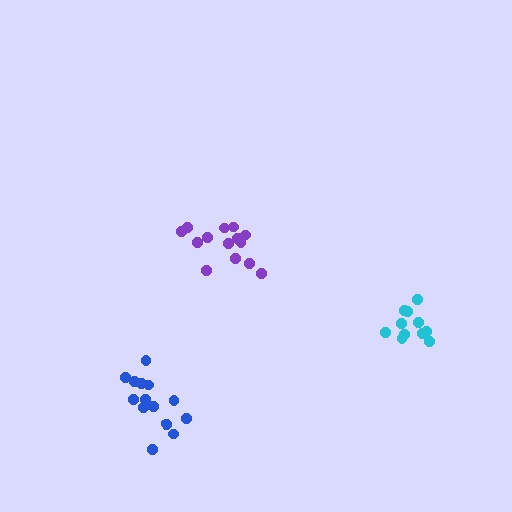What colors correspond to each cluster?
The clusters are colored: purple, blue, cyan.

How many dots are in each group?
Group 1: 14 dots, Group 2: 14 dots, Group 3: 11 dots (39 total).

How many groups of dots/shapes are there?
There are 3 groups.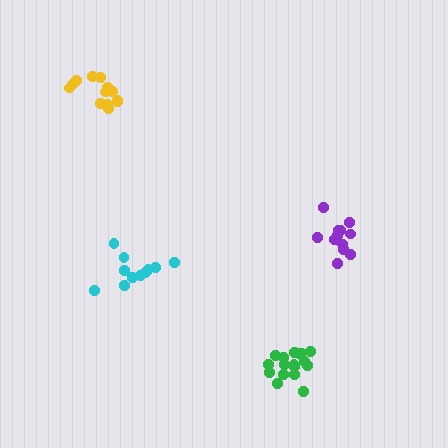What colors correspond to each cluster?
The clusters are colored: yellow, purple, cyan, green.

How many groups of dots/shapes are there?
There are 4 groups.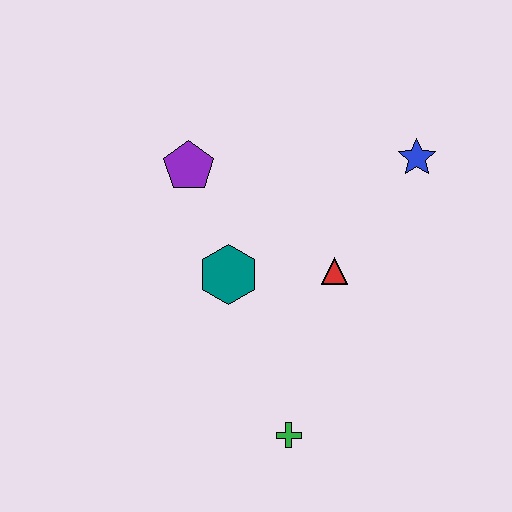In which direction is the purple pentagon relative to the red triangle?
The purple pentagon is to the left of the red triangle.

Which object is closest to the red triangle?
The teal hexagon is closest to the red triangle.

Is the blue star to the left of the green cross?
No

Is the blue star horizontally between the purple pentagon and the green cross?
No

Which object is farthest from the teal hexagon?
The blue star is farthest from the teal hexagon.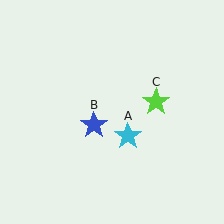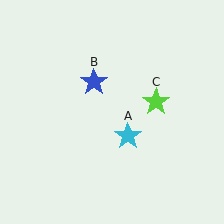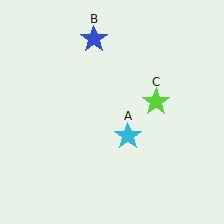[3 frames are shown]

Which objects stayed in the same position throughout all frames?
Cyan star (object A) and lime star (object C) remained stationary.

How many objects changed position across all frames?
1 object changed position: blue star (object B).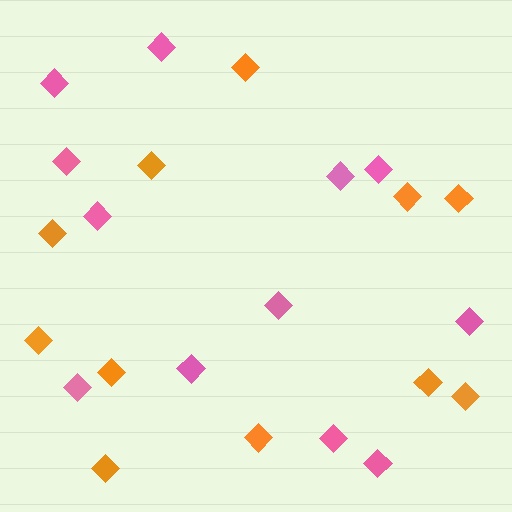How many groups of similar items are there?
There are 2 groups: one group of pink diamonds (12) and one group of orange diamonds (11).